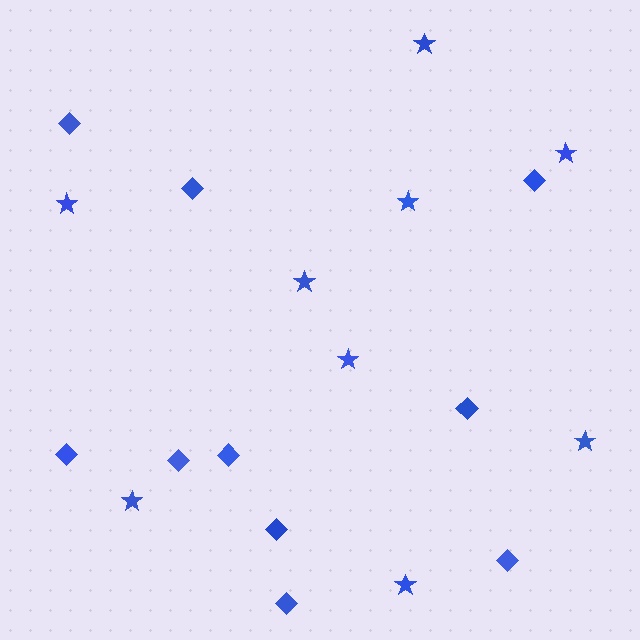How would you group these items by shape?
There are 2 groups: one group of diamonds (10) and one group of stars (9).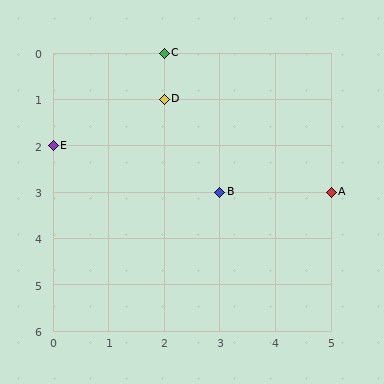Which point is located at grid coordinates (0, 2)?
Point E is at (0, 2).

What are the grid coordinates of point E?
Point E is at grid coordinates (0, 2).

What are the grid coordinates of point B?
Point B is at grid coordinates (3, 3).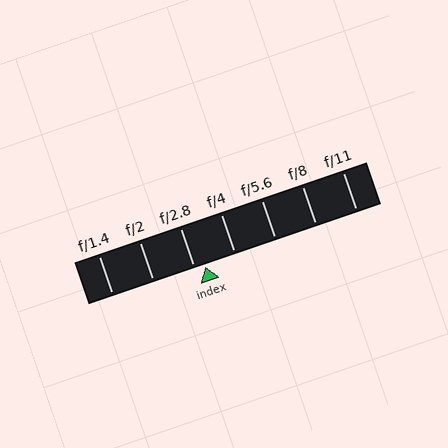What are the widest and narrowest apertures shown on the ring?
The widest aperture shown is f/1.4 and the narrowest is f/11.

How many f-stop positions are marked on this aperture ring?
There are 7 f-stop positions marked.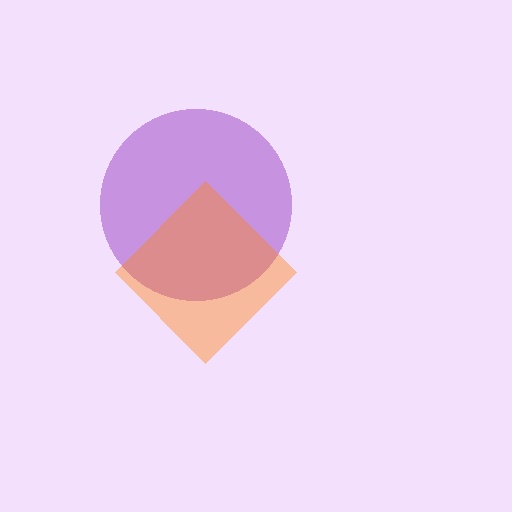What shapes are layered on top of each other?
The layered shapes are: a purple circle, an orange diamond.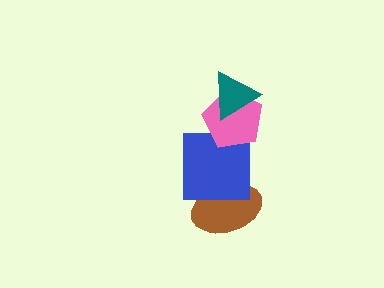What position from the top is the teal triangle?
The teal triangle is 1st from the top.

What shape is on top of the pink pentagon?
The teal triangle is on top of the pink pentagon.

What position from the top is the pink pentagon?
The pink pentagon is 2nd from the top.